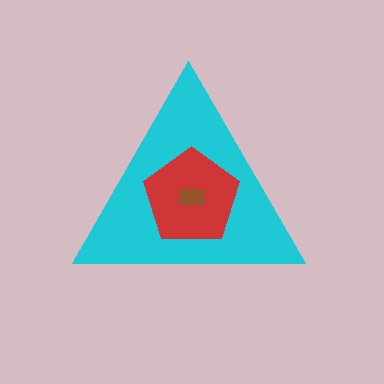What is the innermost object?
The brown rectangle.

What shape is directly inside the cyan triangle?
The red pentagon.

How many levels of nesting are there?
3.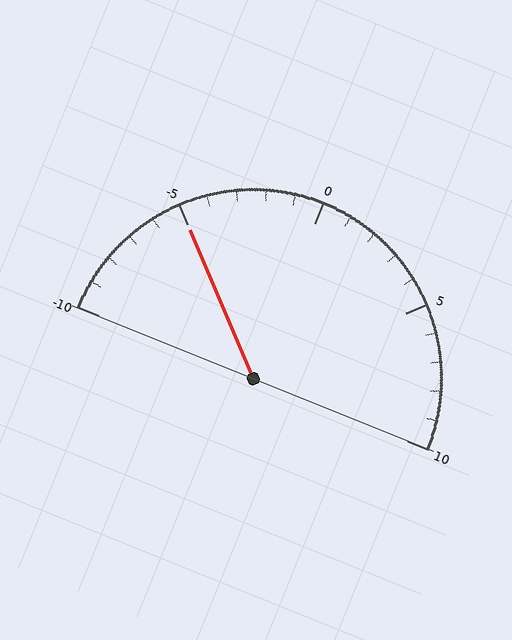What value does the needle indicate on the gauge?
The needle indicates approximately -5.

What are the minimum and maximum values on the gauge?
The gauge ranges from -10 to 10.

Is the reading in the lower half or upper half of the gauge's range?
The reading is in the lower half of the range (-10 to 10).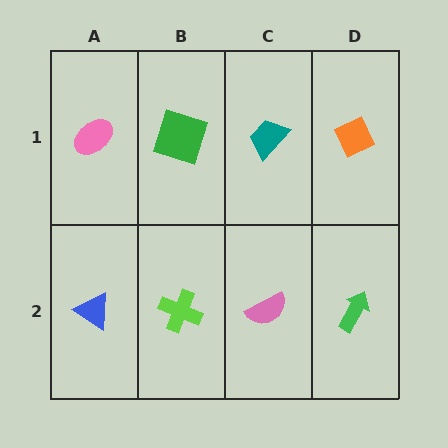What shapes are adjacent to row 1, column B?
A lime cross (row 2, column B), a pink ellipse (row 1, column A), a teal trapezoid (row 1, column C).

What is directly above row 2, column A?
A pink ellipse.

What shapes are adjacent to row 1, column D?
A green arrow (row 2, column D), a teal trapezoid (row 1, column C).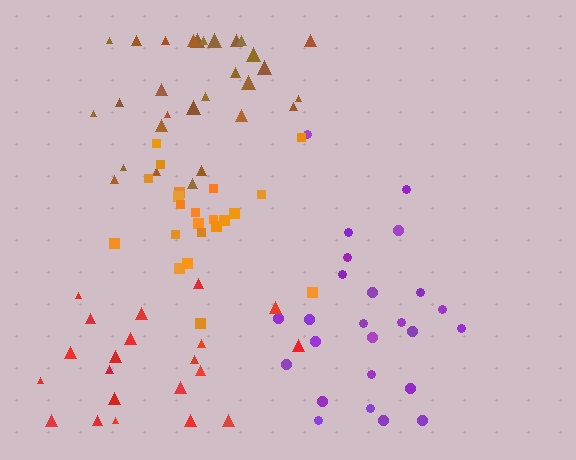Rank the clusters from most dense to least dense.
orange, brown, red, purple.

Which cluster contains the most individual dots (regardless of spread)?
Brown (29).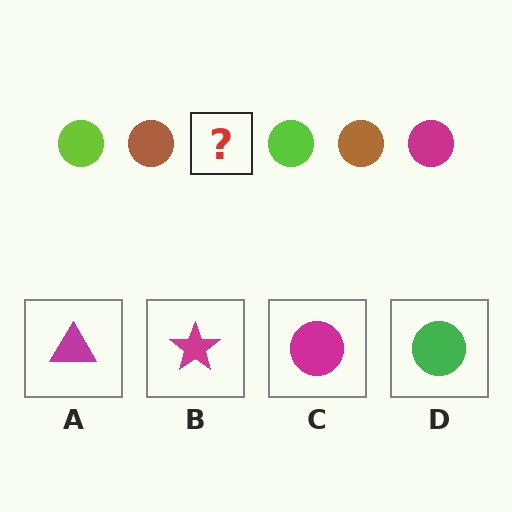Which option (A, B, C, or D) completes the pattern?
C.